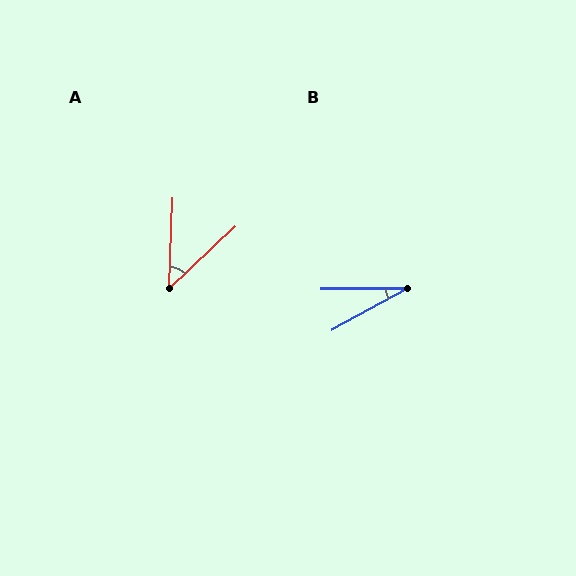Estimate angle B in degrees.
Approximately 29 degrees.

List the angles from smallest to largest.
B (29°), A (44°).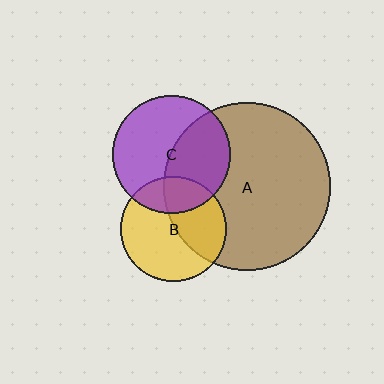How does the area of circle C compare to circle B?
Approximately 1.2 times.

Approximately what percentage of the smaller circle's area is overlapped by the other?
Approximately 45%.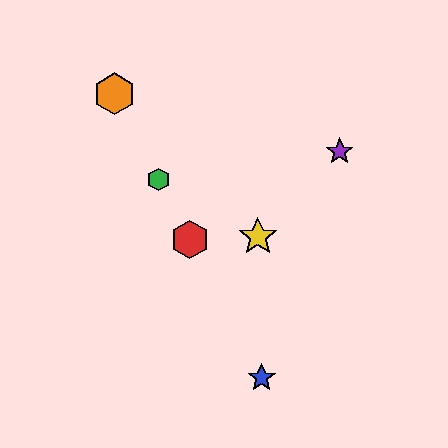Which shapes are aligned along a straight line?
The red hexagon, the blue star, the green hexagon, the orange hexagon are aligned along a straight line.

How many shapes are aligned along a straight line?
4 shapes (the red hexagon, the blue star, the green hexagon, the orange hexagon) are aligned along a straight line.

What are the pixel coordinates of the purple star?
The purple star is at (340, 152).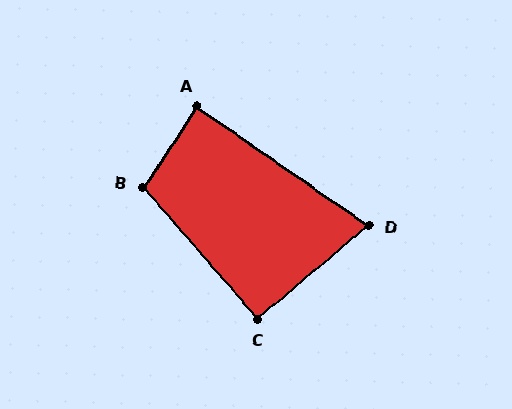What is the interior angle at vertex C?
Approximately 91 degrees (approximately right).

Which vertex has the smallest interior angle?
D, at approximately 75 degrees.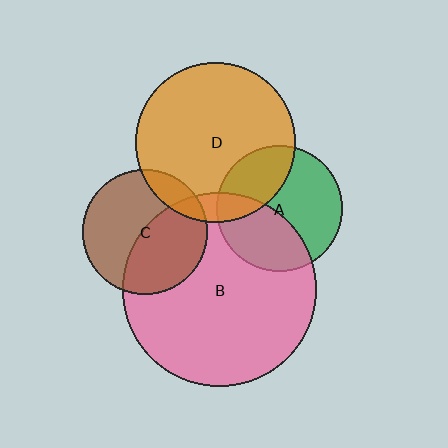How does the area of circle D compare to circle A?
Approximately 1.6 times.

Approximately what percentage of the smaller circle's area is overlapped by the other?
Approximately 45%.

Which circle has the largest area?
Circle B (pink).